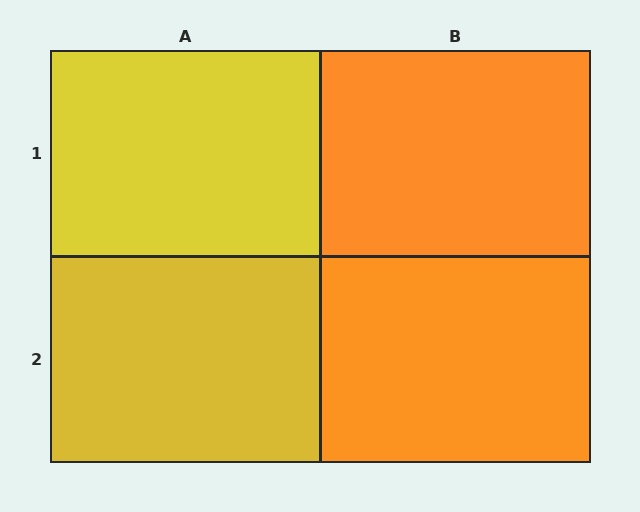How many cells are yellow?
2 cells are yellow.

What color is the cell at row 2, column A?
Yellow.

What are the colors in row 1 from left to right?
Yellow, orange.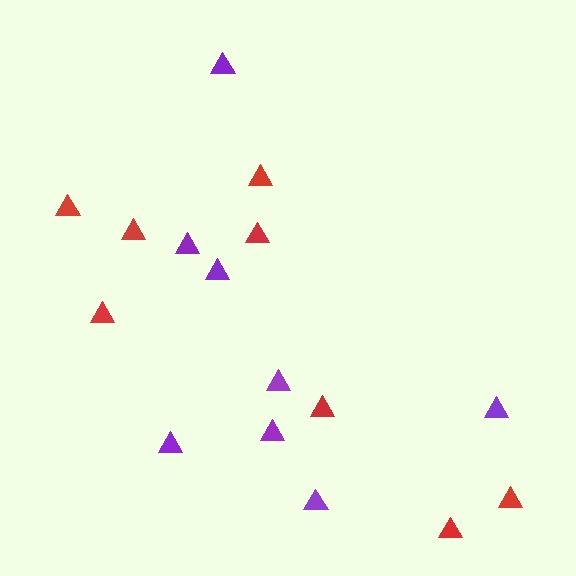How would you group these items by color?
There are 2 groups: one group of purple triangles (8) and one group of red triangles (8).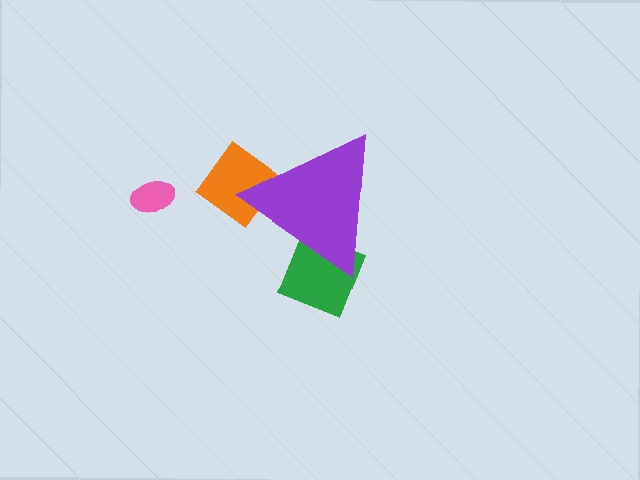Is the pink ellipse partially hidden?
No, the pink ellipse is fully visible.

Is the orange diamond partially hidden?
Yes, the orange diamond is partially hidden behind the purple triangle.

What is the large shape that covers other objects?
A purple triangle.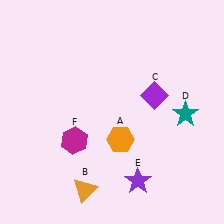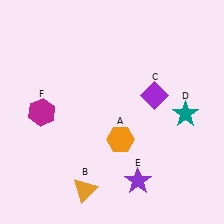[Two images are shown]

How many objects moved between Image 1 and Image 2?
1 object moved between the two images.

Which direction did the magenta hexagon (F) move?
The magenta hexagon (F) moved left.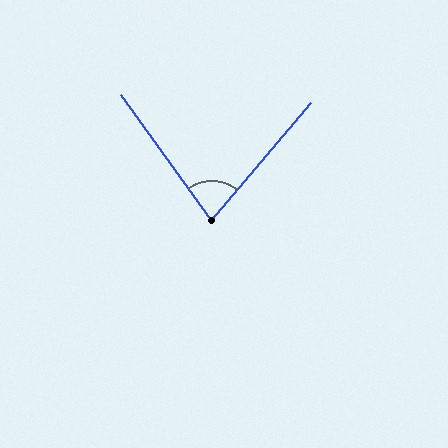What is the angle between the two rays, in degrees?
Approximately 77 degrees.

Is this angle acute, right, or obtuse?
It is acute.